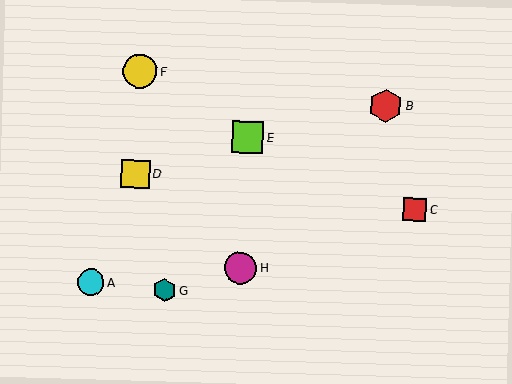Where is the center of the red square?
The center of the red square is at (415, 210).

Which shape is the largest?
The yellow circle (labeled F) is the largest.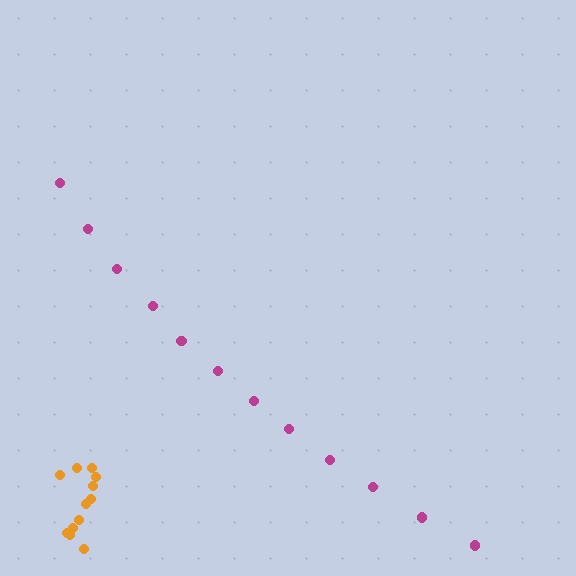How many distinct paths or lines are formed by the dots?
There are 2 distinct paths.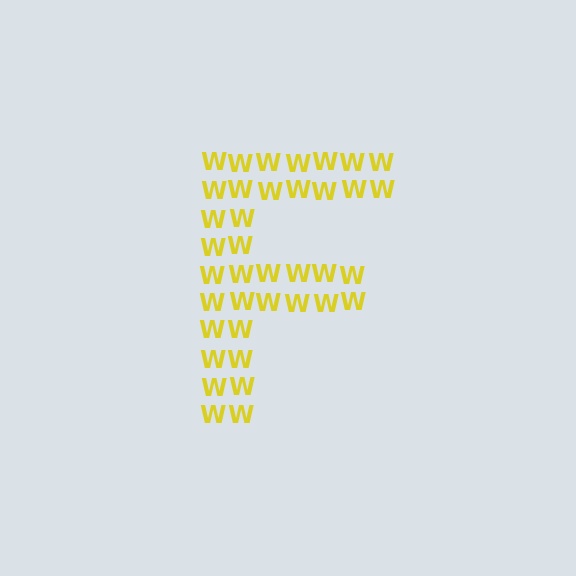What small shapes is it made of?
It is made of small letter W's.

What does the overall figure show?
The overall figure shows the letter F.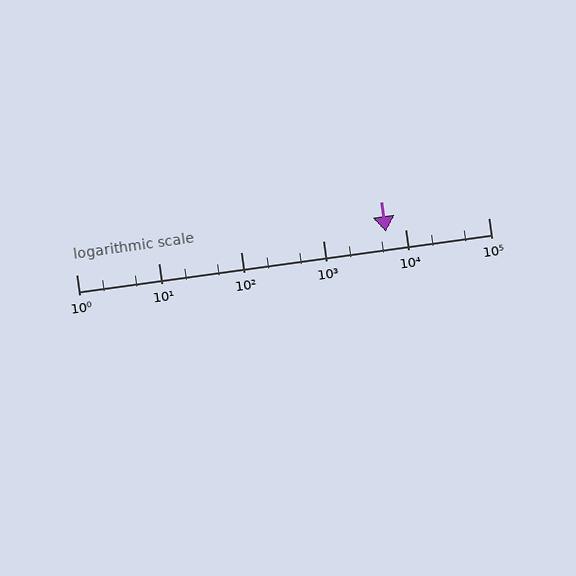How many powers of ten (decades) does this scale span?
The scale spans 5 decades, from 1 to 100000.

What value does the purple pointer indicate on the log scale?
The pointer indicates approximately 5700.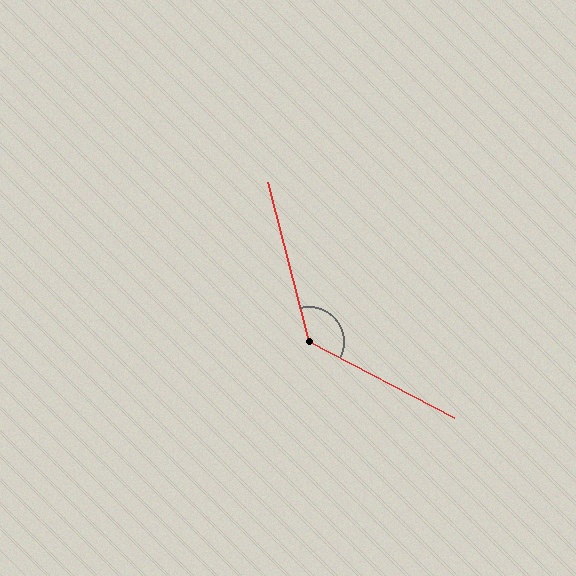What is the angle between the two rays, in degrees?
Approximately 132 degrees.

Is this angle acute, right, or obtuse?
It is obtuse.